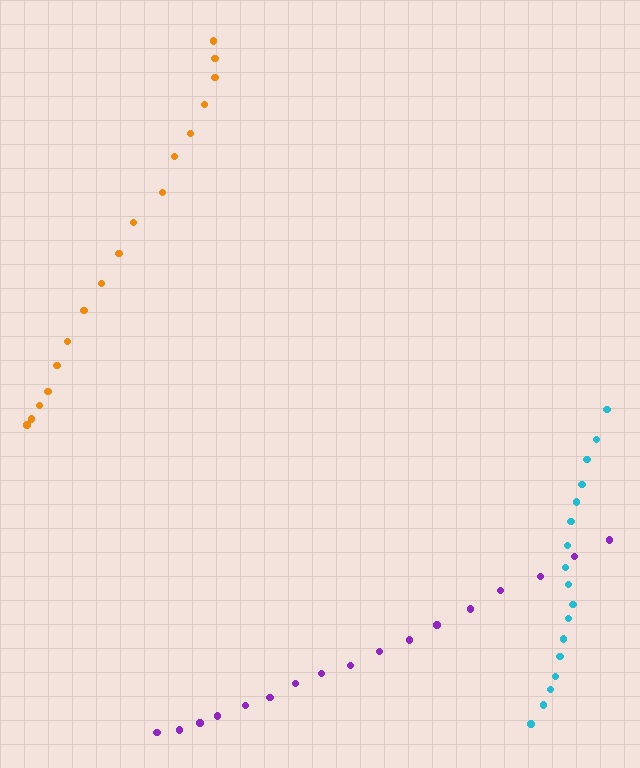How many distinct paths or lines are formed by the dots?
There are 3 distinct paths.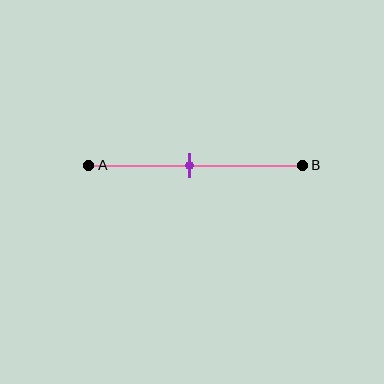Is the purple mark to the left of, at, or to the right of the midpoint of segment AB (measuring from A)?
The purple mark is approximately at the midpoint of segment AB.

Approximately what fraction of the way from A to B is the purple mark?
The purple mark is approximately 45% of the way from A to B.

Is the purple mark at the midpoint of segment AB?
Yes, the mark is approximately at the midpoint.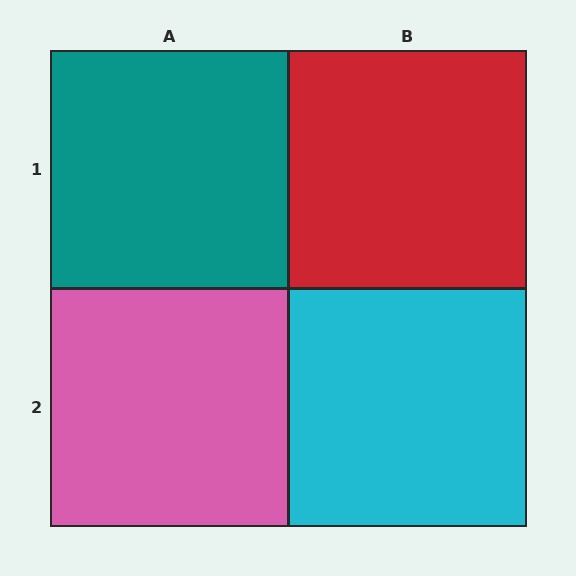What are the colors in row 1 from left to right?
Teal, red.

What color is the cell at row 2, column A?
Pink.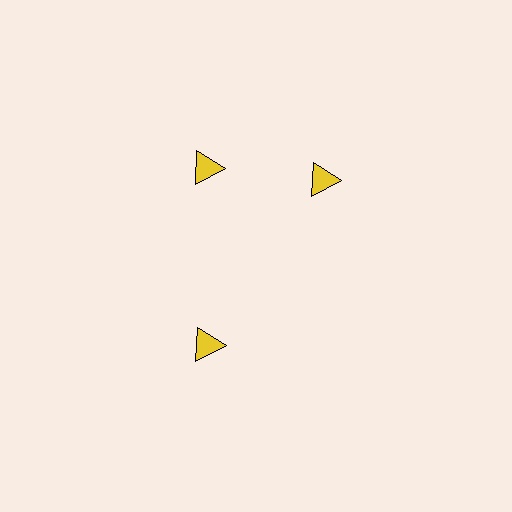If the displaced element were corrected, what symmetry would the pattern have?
It would have 3-fold rotational symmetry — the pattern would map onto itself every 120 degrees.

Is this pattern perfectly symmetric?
No. The 3 yellow triangles are arranged in a ring, but one element near the 3 o'clock position is rotated out of alignment along the ring, breaking the 3-fold rotational symmetry.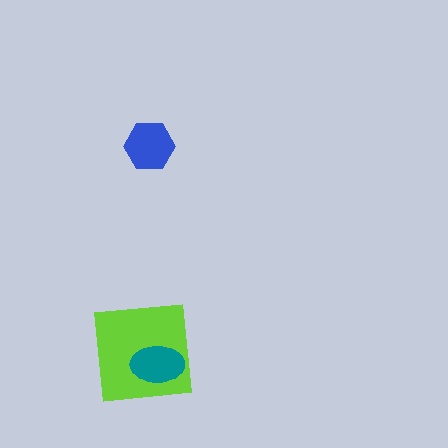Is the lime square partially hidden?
Yes, it is partially covered by another shape.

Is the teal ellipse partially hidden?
No, no other shape covers it.